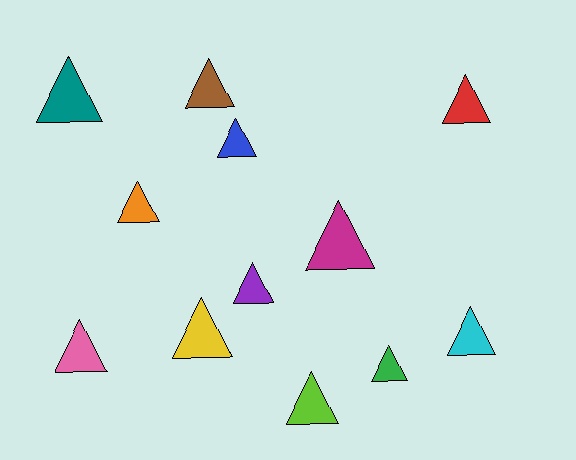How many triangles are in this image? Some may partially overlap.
There are 12 triangles.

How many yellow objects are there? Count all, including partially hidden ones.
There is 1 yellow object.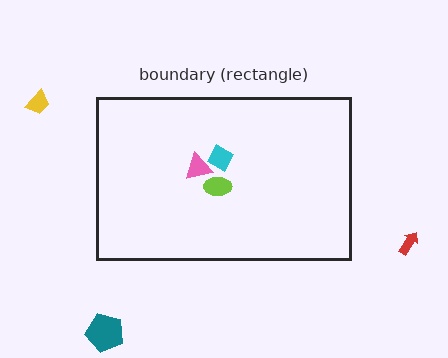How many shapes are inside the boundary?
3 inside, 3 outside.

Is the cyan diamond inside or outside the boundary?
Inside.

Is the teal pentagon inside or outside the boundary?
Outside.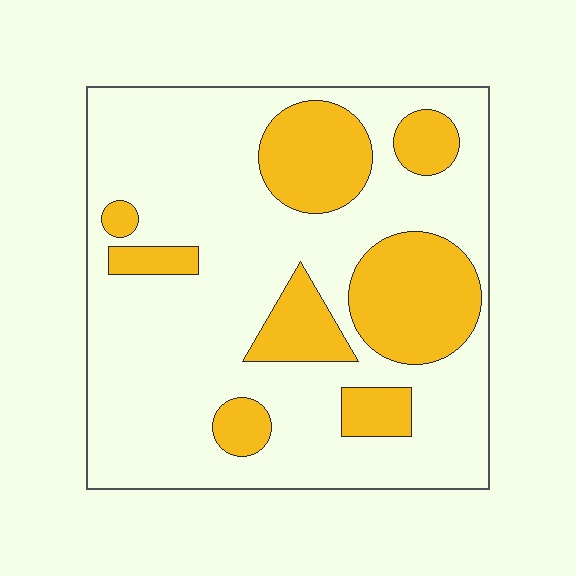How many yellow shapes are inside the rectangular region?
8.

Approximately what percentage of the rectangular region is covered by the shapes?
Approximately 25%.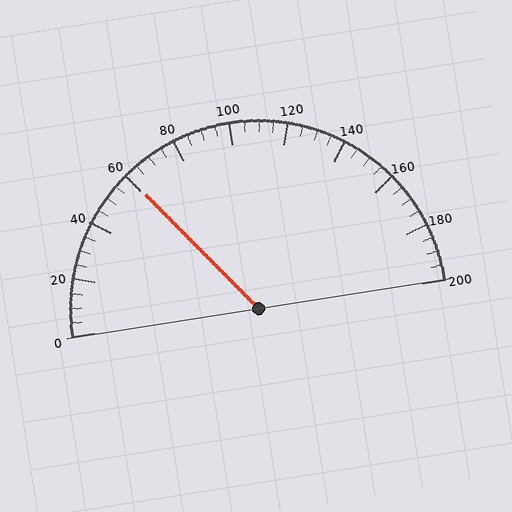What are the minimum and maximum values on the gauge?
The gauge ranges from 0 to 200.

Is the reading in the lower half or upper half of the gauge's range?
The reading is in the lower half of the range (0 to 200).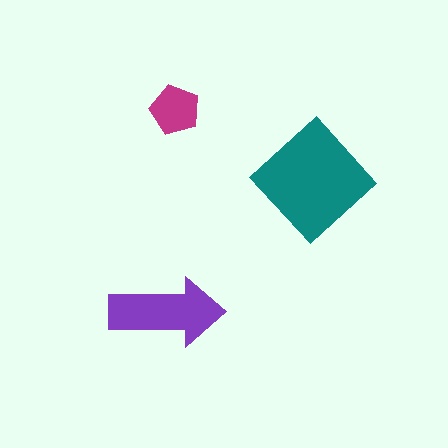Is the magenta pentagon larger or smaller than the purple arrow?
Smaller.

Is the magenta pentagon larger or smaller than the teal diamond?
Smaller.